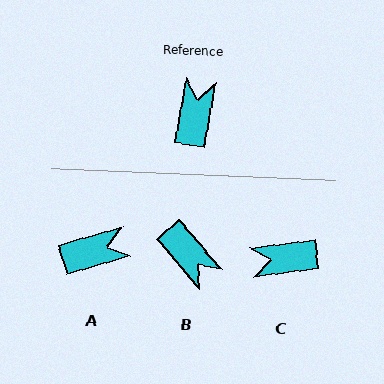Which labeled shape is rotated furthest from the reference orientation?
B, about 129 degrees away.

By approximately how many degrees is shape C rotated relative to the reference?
Approximately 108 degrees counter-clockwise.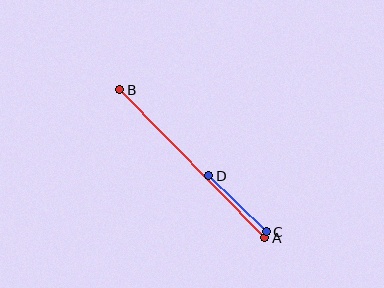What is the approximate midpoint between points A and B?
The midpoint is at approximately (192, 164) pixels.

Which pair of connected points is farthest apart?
Points A and B are farthest apart.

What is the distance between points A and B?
The distance is approximately 208 pixels.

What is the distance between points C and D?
The distance is approximately 80 pixels.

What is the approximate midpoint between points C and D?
The midpoint is at approximately (237, 204) pixels.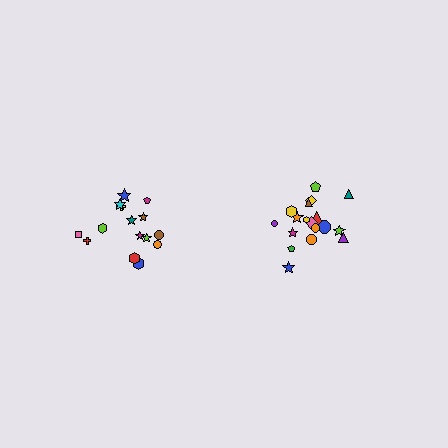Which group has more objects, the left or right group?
The right group.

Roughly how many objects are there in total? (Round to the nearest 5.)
Roughly 35 objects in total.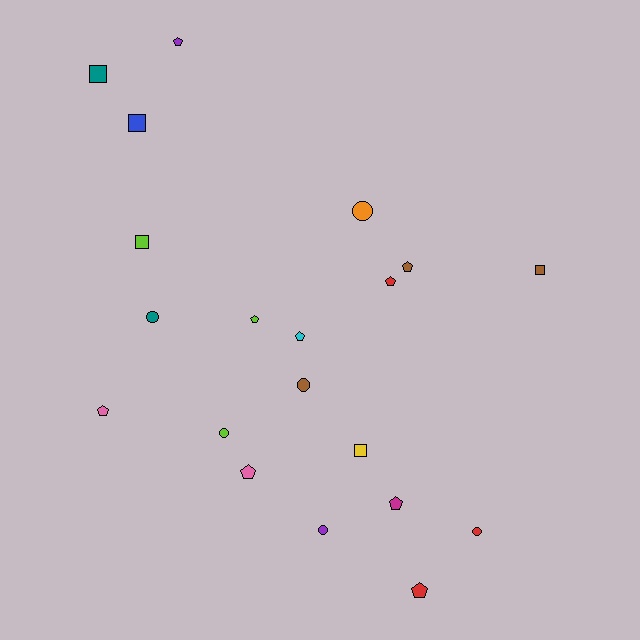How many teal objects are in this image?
There are 2 teal objects.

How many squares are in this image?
There are 5 squares.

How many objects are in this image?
There are 20 objects.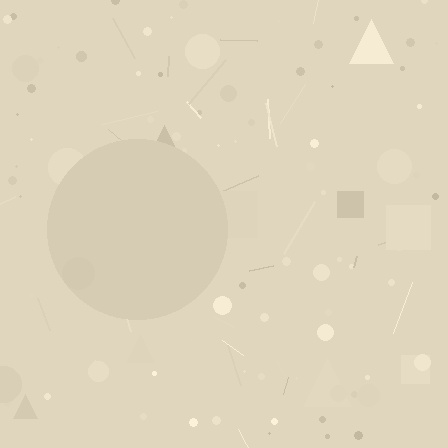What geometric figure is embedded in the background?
A circle is embedded in the background.